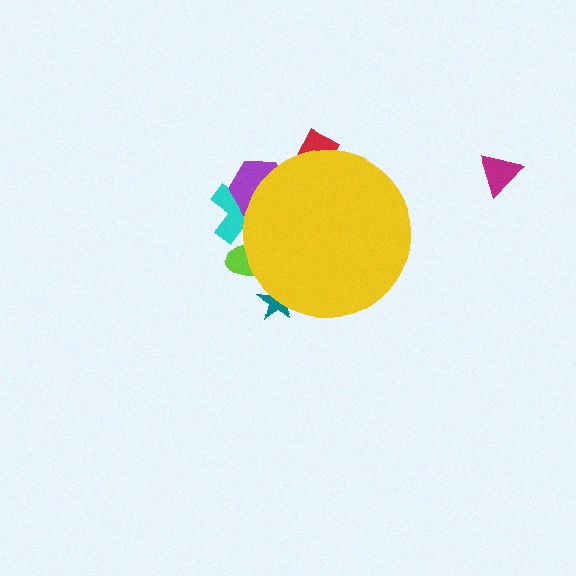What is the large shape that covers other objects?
A yellow circle.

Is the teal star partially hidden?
Yes, the teal star is partially hidden behind the yellow circle.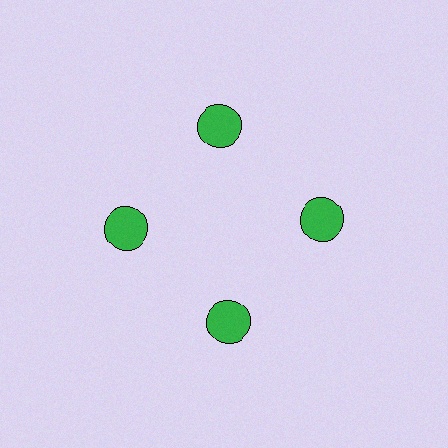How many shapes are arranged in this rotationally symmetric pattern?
There are 4 shapes, arranged in 4 groups of 1.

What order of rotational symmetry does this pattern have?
This pattern has 4-fold rotational symmetry.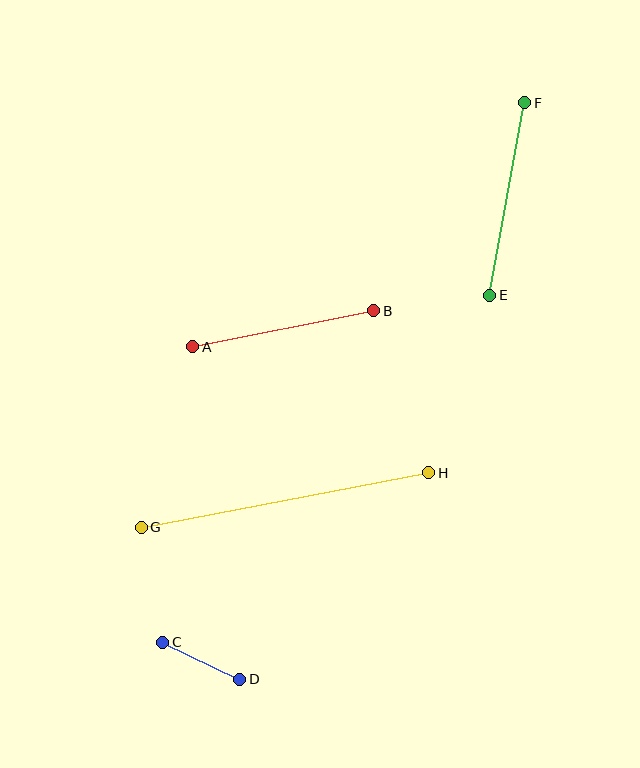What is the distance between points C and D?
The distance is approximately 86 pixels.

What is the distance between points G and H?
The distance is approximately 292 pixels.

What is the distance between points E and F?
The distance is approximately 196 pixels.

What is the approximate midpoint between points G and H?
The midpoint is at approximately (285, 500) pixels.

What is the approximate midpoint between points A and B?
The midpoint is at approximately (283, 329) pixels.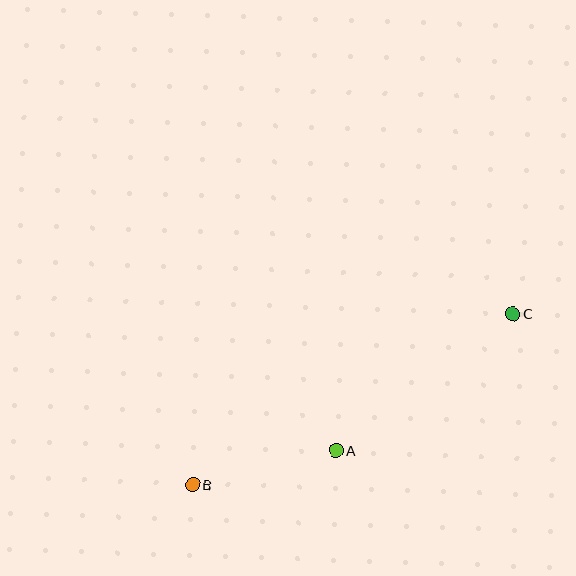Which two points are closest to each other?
Points A and B are closest to each other.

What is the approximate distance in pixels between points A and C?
The distance between A and C is approximately 224 pixels.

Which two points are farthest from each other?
Points B and C are farthest from each other.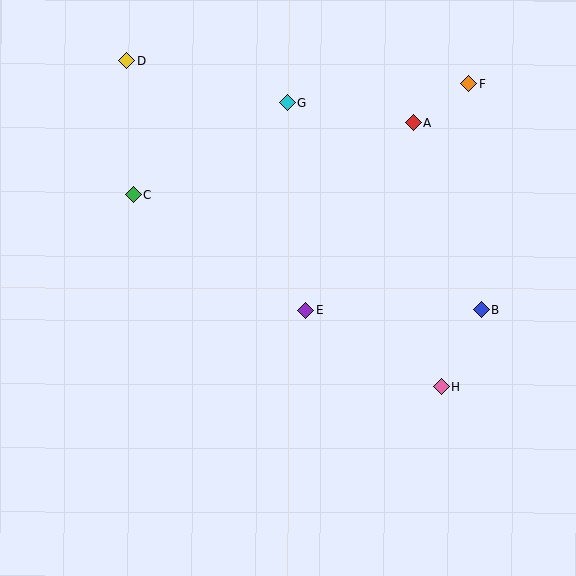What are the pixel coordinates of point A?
Point A is at (413, 123).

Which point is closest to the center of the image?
Point E at (306, 311) is closest to the center.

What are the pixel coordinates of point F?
Point F is at (469, 84).